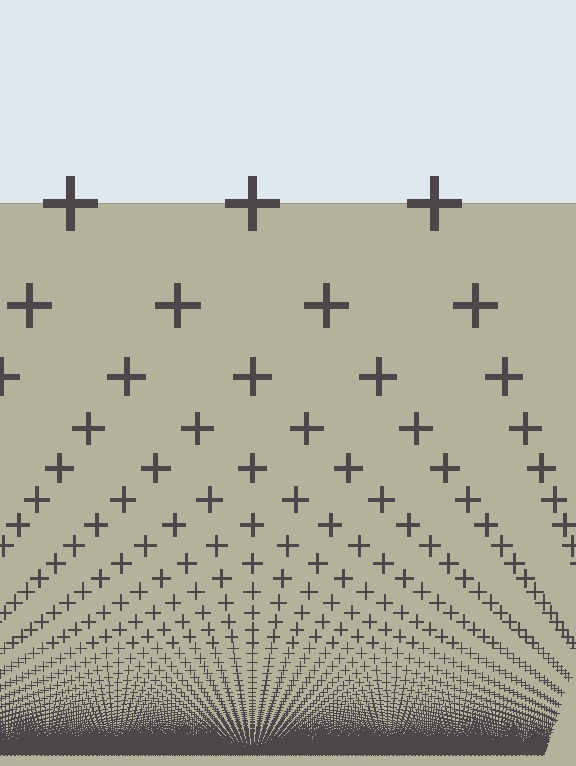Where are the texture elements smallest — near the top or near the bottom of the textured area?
Near the bottom.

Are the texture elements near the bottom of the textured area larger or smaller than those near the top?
Smaller. The gradient is inverted — elements near the bottom are smaller and denser.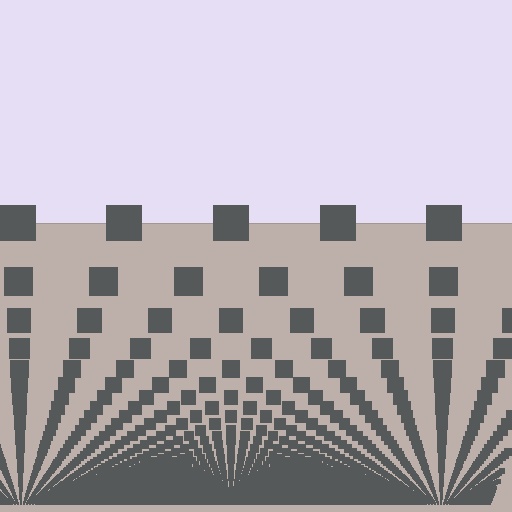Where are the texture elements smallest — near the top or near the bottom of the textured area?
Near the bottom.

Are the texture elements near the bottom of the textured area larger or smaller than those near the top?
Smaller. The gradient is inverted — elements near the bottom are smaller and denser.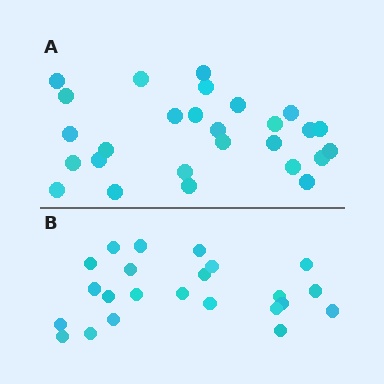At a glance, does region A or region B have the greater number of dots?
Region A (the top region) has more dots.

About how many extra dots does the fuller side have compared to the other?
Region A has about 4 more dots than region B.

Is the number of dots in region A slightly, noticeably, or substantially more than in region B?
Region A has only slightly more — the two regions are fairly close. The ratio is roughly 1.2 to 1.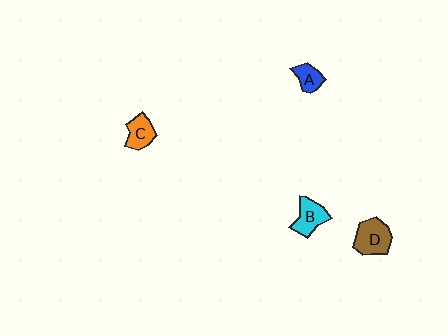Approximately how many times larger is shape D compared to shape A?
Approximately 1.8 times.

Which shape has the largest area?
Shape D (brown).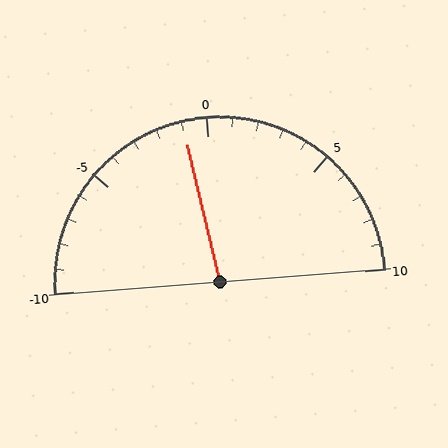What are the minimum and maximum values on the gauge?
The gauge ranges from -10 to 10.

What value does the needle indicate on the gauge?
The needle indicates approximately -1.